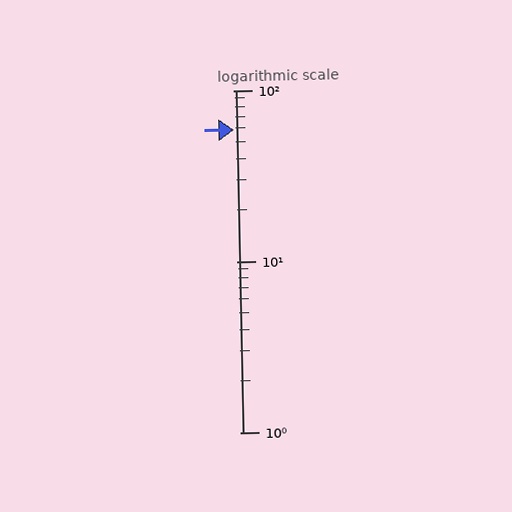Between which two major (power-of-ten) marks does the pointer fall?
The pointer is between 10 and 100.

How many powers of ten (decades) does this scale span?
The scale spans 2 decades, from 1 to 100.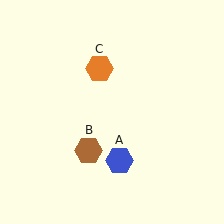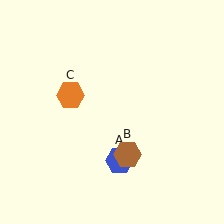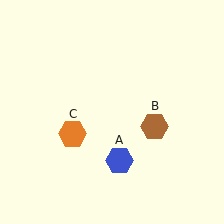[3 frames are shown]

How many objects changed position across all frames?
2 objects changed position: brown hexagon (object B), orange hexagon (object C).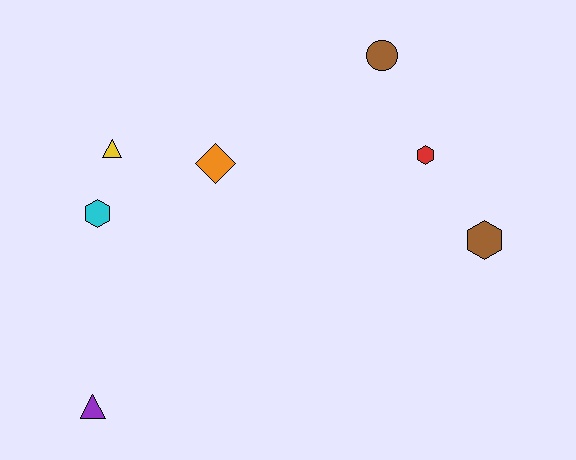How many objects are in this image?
There are 7 objects.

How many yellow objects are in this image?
There is 1 yellow object.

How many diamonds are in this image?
There is 1 diamond.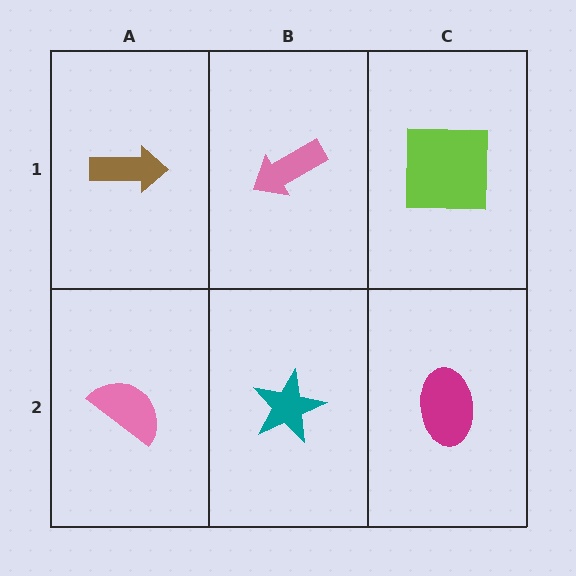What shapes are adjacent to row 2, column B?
A pink arrow (row 1, column B), a pink semicircle (row 2, column A), a magenta ellipse (row 2, column C).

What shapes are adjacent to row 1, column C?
A magenta ellipse (row 2, column C), a pink arrow (row 1, column B).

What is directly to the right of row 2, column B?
A magenta ellipse.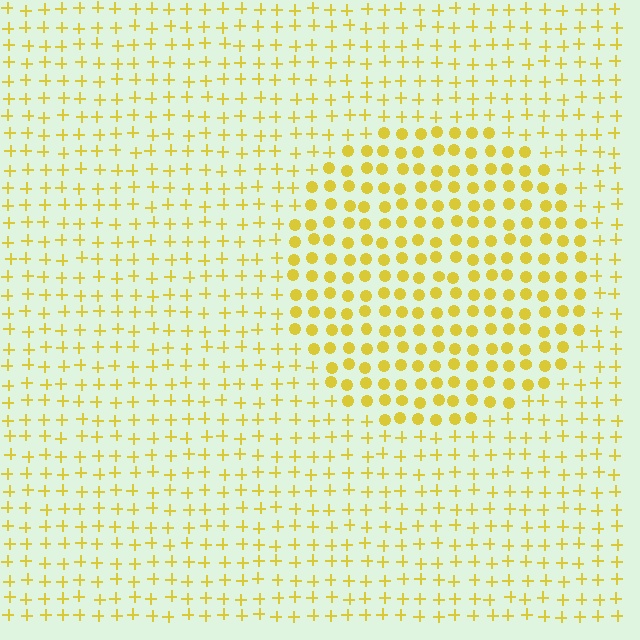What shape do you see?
I see a circle.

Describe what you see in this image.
The image is filled with small yellow elements arranged in a uniform grid. A circle-shaped region contains circles, while the surrounding area contains plus signs. The boundary is defined purely by the change in element shape.